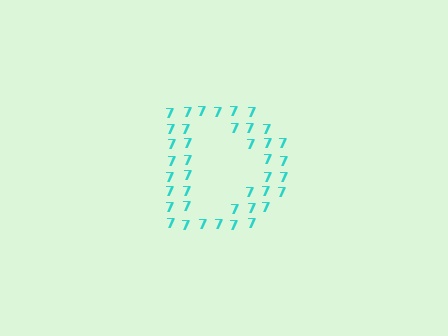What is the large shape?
The large shape is the letter D.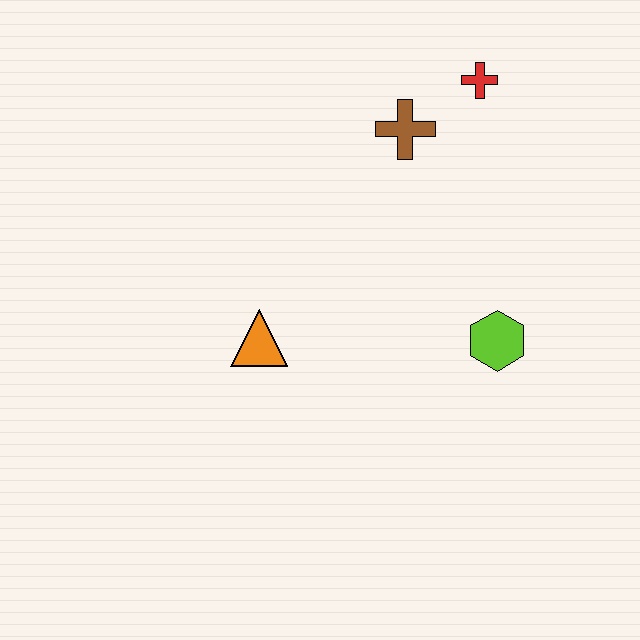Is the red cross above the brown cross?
Yes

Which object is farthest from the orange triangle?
The red cross is farthest from the orange triangle.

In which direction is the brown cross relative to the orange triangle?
The brown cross is above the orange triangle.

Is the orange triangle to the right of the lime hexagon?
No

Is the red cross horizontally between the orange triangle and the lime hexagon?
Yes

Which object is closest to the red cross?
The brown cross is closest to the red cross.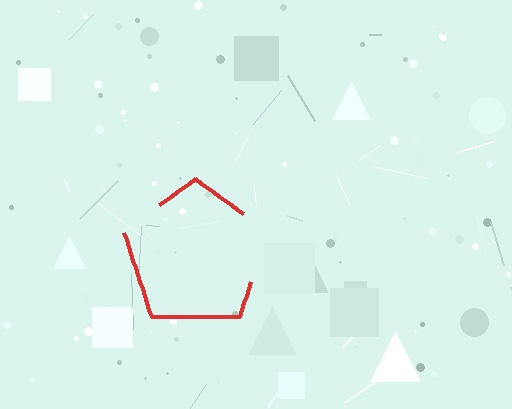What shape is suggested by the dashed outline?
The dashed outline suggests a pentagon.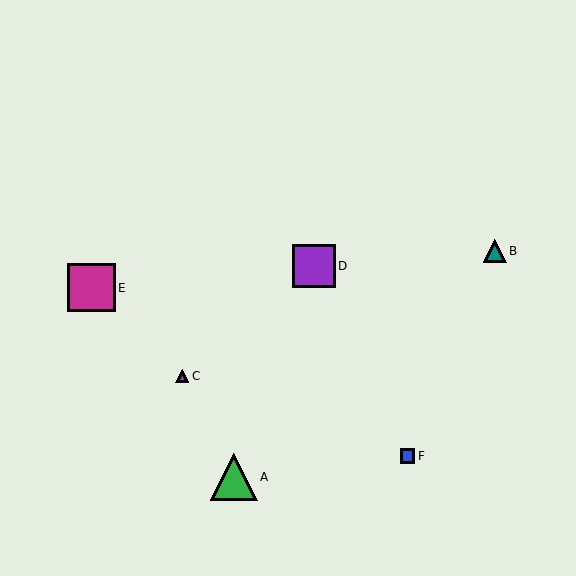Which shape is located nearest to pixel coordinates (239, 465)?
The green triangle (labeled A) at (234, 477) is nearest to that location.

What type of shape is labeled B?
Shape B is a teal triangle.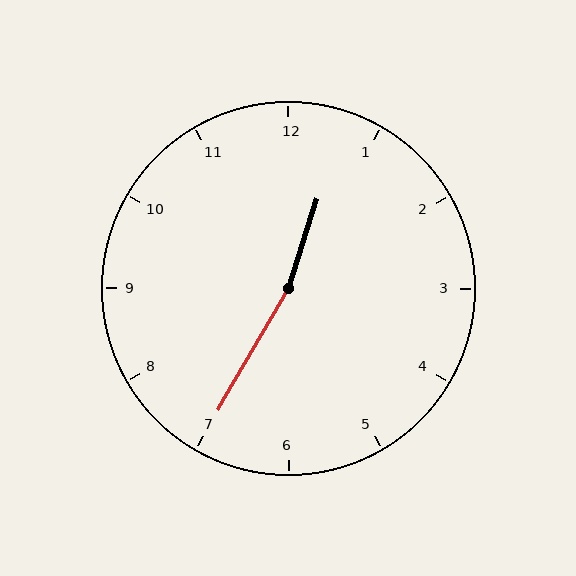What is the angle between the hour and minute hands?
Approximately 168 degrees.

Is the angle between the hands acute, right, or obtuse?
It is obtuse.